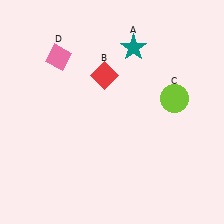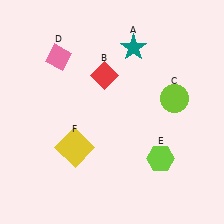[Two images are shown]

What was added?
A lime hexagon (E), a yellow square (F) were added in Image 2.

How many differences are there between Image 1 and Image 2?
There are 2 differences between the two images.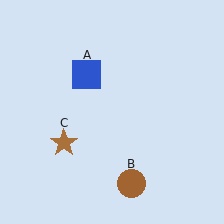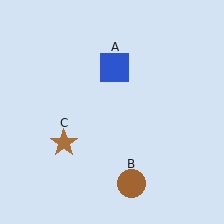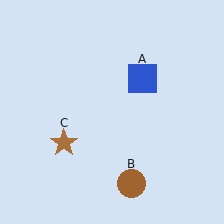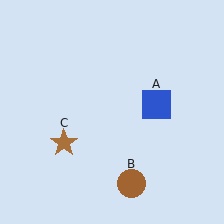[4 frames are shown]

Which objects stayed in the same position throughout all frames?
Brown circle (object B) and brown star (object C) remained stationary.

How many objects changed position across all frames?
1 object changed position: blue square (object A).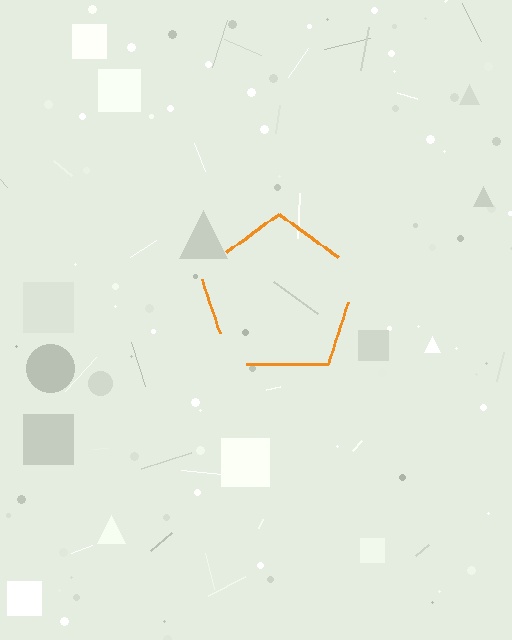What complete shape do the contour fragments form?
The contour fragments form a pentagon.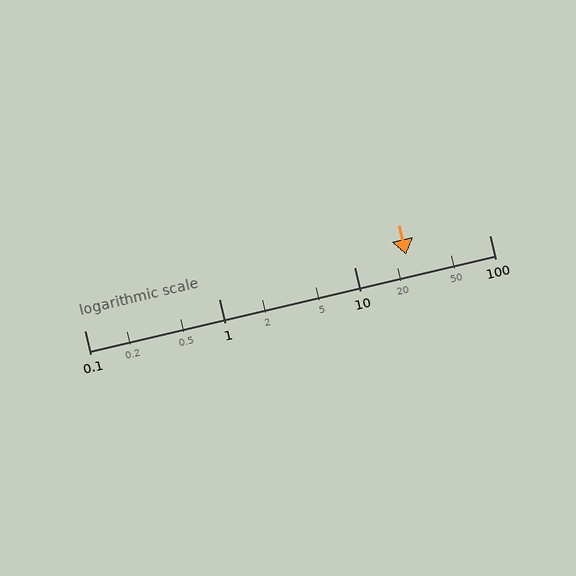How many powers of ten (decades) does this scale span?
The scale spans 3 decades, from 0.1 to 100.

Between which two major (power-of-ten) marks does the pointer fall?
The pointer is between 10 and 100.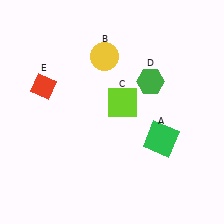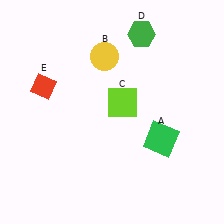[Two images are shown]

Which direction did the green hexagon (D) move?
The green hexagon (D) moved up.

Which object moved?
The green hexagon (D) moved up.